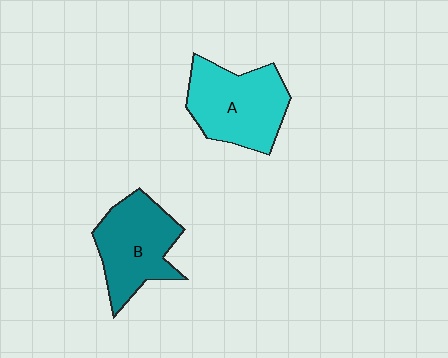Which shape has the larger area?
Shape A (cyan).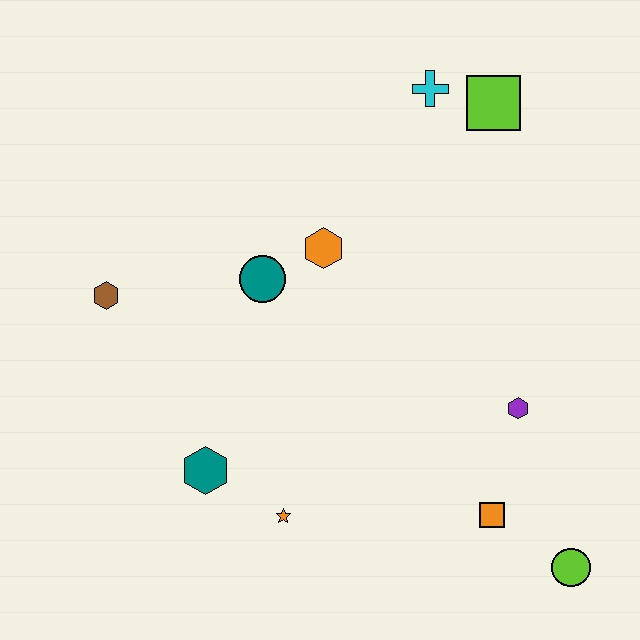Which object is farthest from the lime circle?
The brown hexagon is farthest from the lime circle.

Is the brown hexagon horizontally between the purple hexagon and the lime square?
No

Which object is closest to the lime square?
The cyan cross is closest to the lime square.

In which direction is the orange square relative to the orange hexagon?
The orange square is below the orange hexagon.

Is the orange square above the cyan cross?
No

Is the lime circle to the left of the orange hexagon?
No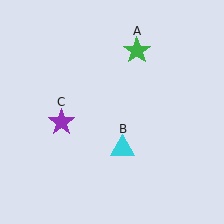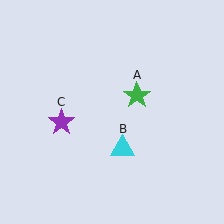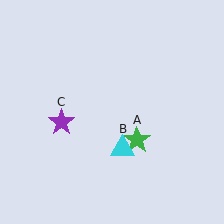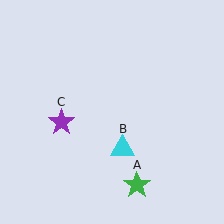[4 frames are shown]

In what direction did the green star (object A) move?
The green star (object A) moved down.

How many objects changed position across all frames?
1 object changed position: green star (object A).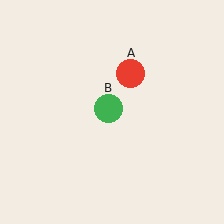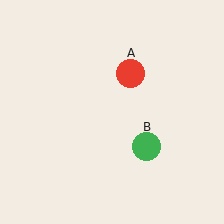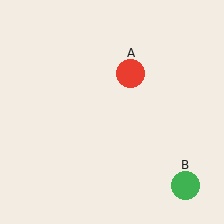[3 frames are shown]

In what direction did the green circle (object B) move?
The green circle (object B) moved down and to the right.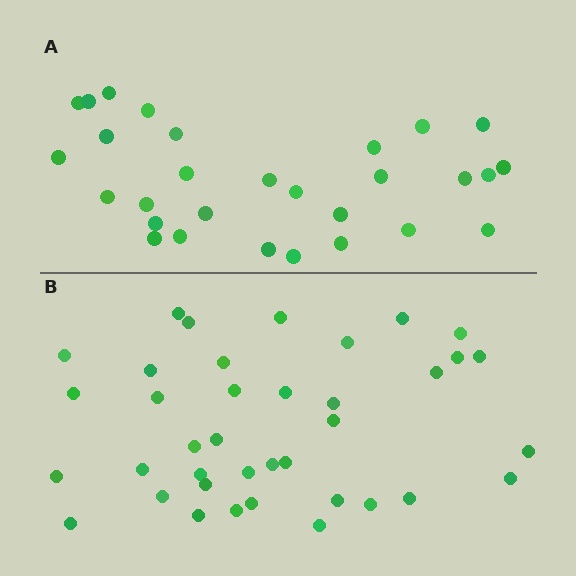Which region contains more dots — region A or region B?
Region B (the bottom region) has more dots.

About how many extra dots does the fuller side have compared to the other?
Region B has roughly 8 or so more dots than region A.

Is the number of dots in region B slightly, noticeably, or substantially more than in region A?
Region B has noticeably more, but not dramatically so. The ratio is roughly 1.3 to 1.